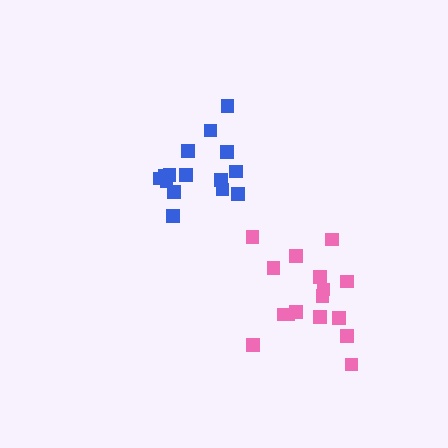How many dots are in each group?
Group 1: 16 dots, Group 2: 15 dots (31 total).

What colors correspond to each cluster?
The clusters are colored: pink, blue.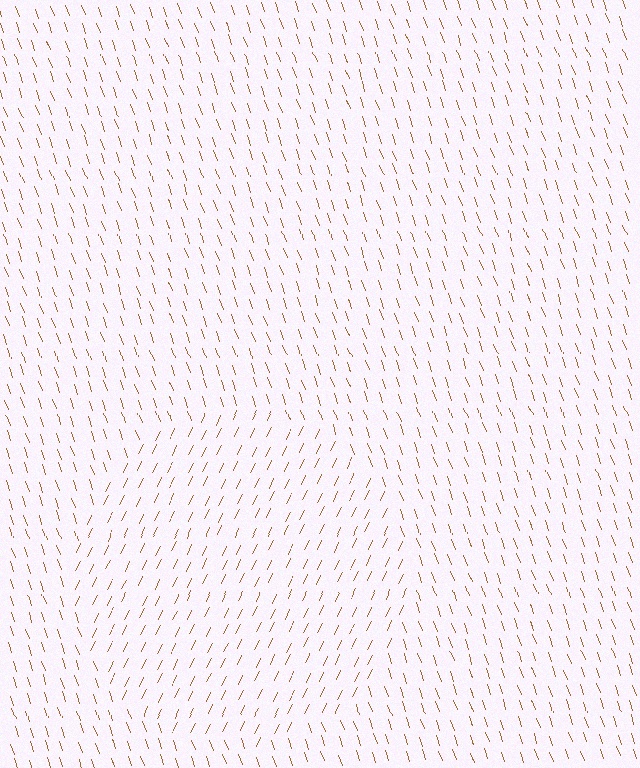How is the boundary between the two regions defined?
The boundary is defined purely by a change in line orientation (approximately 45 degrees difference). All lines are the same color and thickness.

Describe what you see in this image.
The image is filled with small brown line segments. A circle region in the image has lines oriented differently from the surrounding lines, creating a visible texture boundary.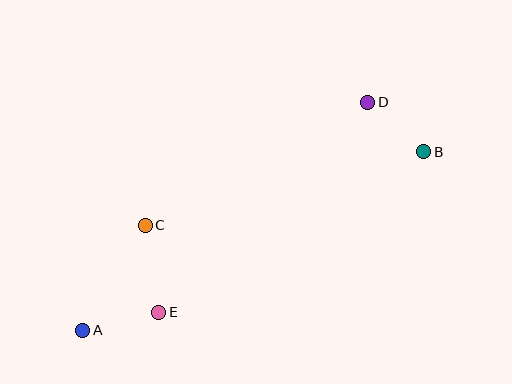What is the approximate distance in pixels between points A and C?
The distance between A and C is approximately 122 pixels.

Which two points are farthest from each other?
Points A and B are farthest from each other.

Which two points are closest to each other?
Points B and D are closest to each other.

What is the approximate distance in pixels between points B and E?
The distance between B and E is approximately 310 pixels.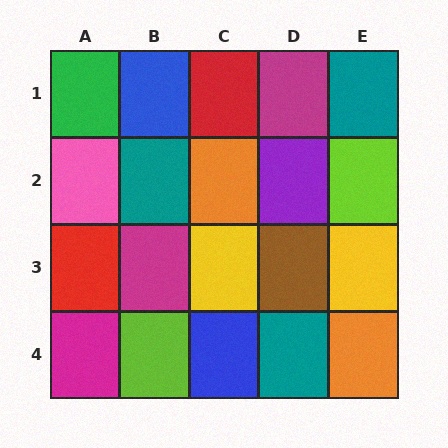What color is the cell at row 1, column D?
Magenta.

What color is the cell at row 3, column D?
Brown.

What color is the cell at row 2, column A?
Pink.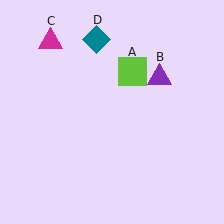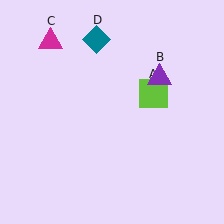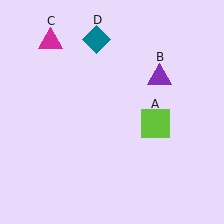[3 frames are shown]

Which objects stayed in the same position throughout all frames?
Purple triangle (object B) and magenta triangle (object C) and teal diamond (object D) remained stationary.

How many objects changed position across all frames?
1 object changed position: lime square (object A).